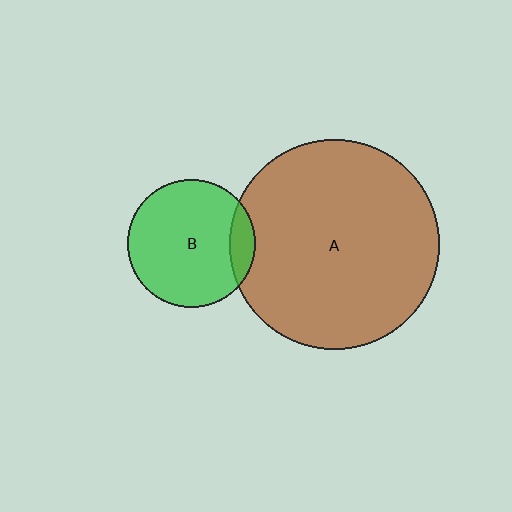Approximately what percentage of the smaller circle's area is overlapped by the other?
Approximately 10%.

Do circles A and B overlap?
Yes.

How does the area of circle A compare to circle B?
Approximately 2.7 times.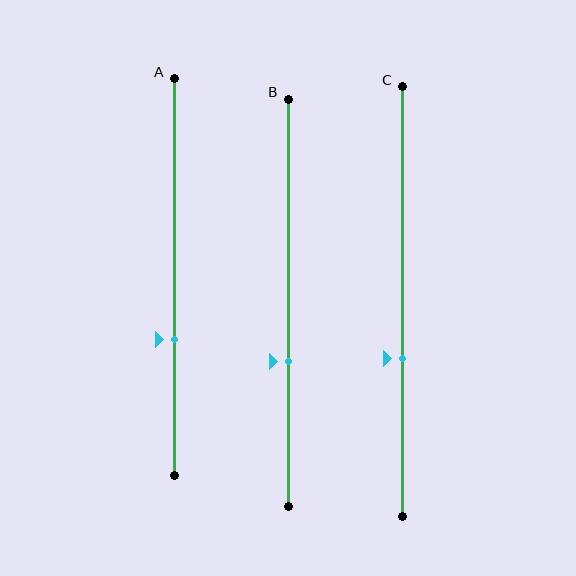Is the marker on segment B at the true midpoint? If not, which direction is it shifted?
No, the marker on segment B is shifted downward by about 14% of the segment length.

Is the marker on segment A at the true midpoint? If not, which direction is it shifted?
No, the marker on segment A is shifted downward by about 16% of the segment length.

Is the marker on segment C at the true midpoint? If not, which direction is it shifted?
No, the marker on segment C is shifted downward by about 13% of the segment length.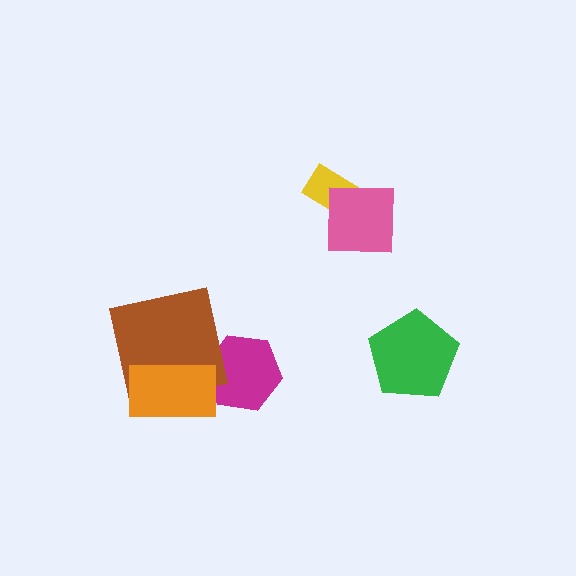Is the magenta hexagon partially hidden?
Yes, it is partially covered by another shape.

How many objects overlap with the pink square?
1 object overlaps with the pink square.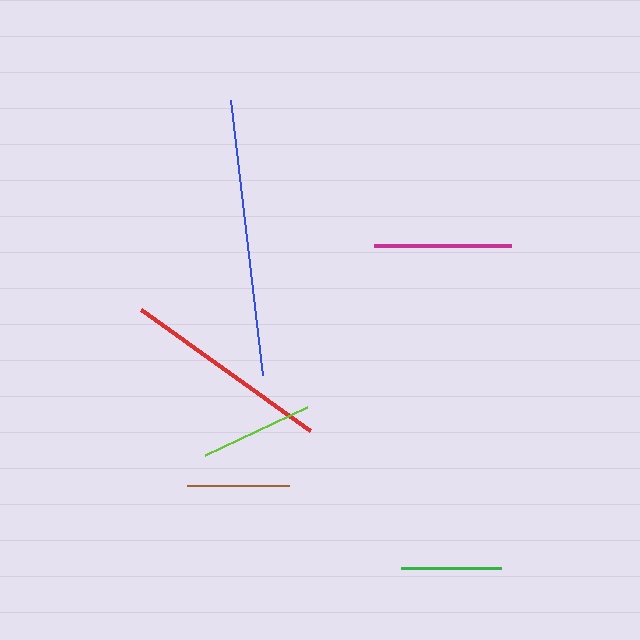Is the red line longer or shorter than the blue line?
The blue line is longer than the red line.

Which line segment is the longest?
The blue line is the longest at approximately 277 pixels.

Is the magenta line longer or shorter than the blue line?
The blue line is longer than the magenta line.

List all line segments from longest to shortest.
From longest to shortest: blue, red, magenta, lime, brown, green.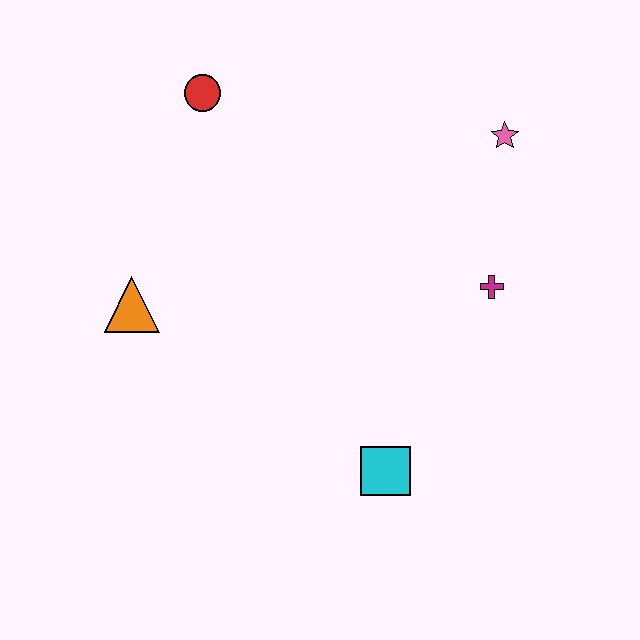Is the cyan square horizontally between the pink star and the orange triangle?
Yes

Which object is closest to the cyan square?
The magenta cross is closest to the cyan square.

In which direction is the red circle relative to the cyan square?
The red circle is above the cyan square.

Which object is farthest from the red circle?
The cyan square is farthest from the red circle.